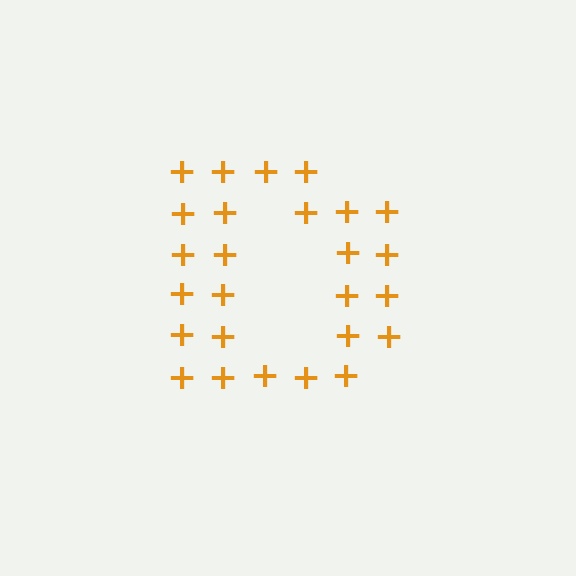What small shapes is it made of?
It is made of small plus signs.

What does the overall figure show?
The overall figure shows the letter D.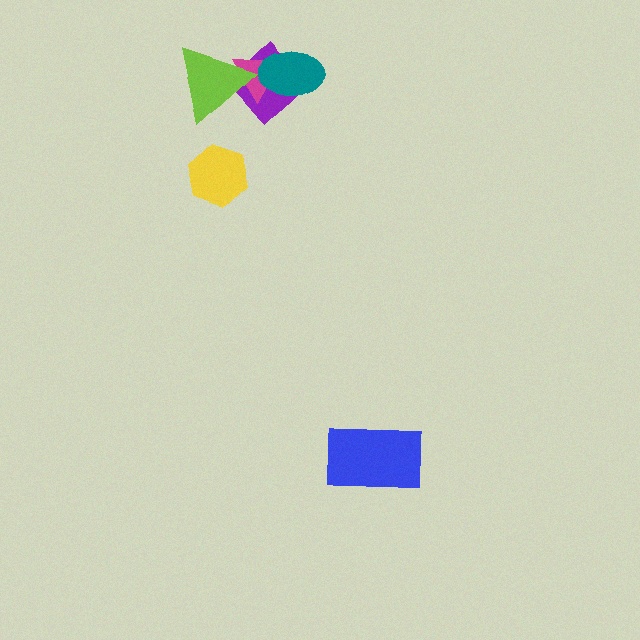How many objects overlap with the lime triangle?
2 objects overlap with the lime triangle.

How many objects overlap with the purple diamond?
3 objects overlap with the purple diamond.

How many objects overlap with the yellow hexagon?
0 objects overlap with the yellow hexagon.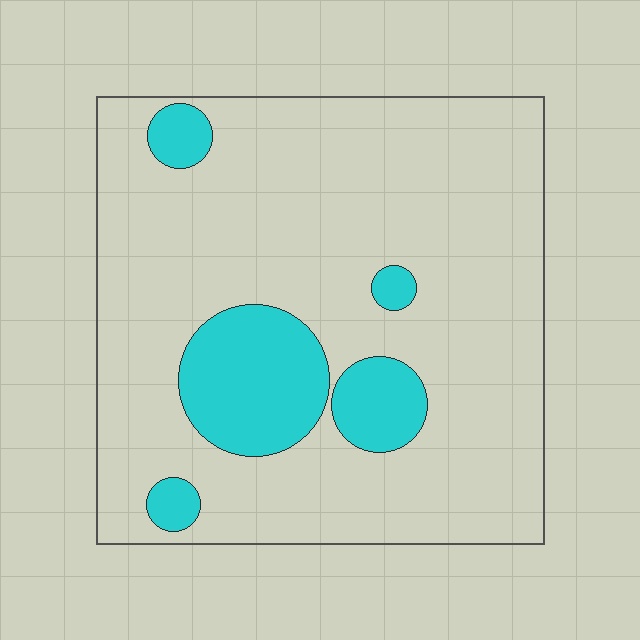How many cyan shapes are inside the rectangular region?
5.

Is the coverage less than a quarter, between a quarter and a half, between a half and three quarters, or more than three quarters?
Less than a quarter.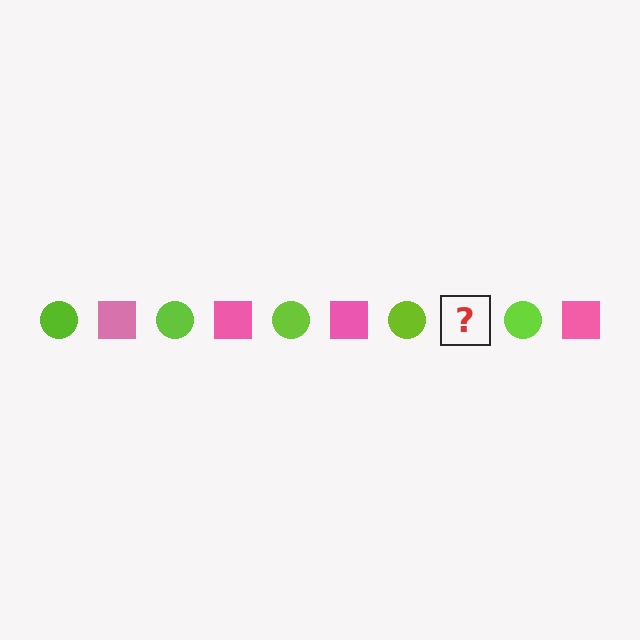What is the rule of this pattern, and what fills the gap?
The rule is that the pattern alternates between lime circle and pink square. The gap should be filled with a pink square.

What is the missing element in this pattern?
The missing element is a pink square.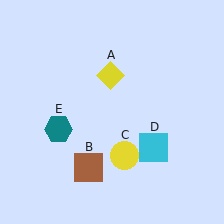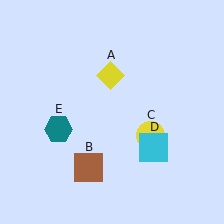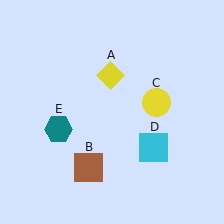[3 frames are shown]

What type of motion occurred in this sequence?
The yellow circle (object C) rotated counterclockwise around the center of the scene.